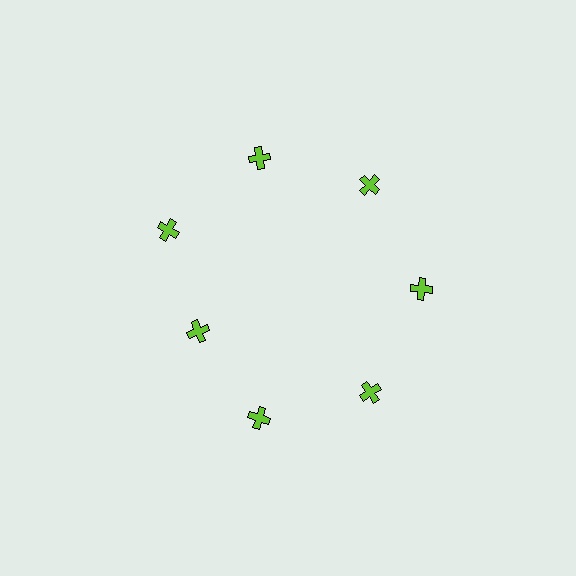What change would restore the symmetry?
The symmetry would be restored by moving it outward, back onto the ring so that all 7 crosses sit at equal angles and equal distance from the center.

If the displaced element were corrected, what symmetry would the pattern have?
It would have 7-fold rotational symmetry — the pattern would map onto itself every 51 degrees.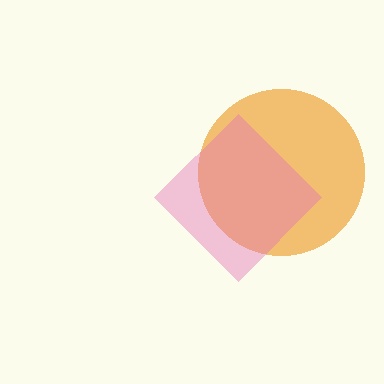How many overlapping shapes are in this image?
There are 2 overlapping shapes in the image.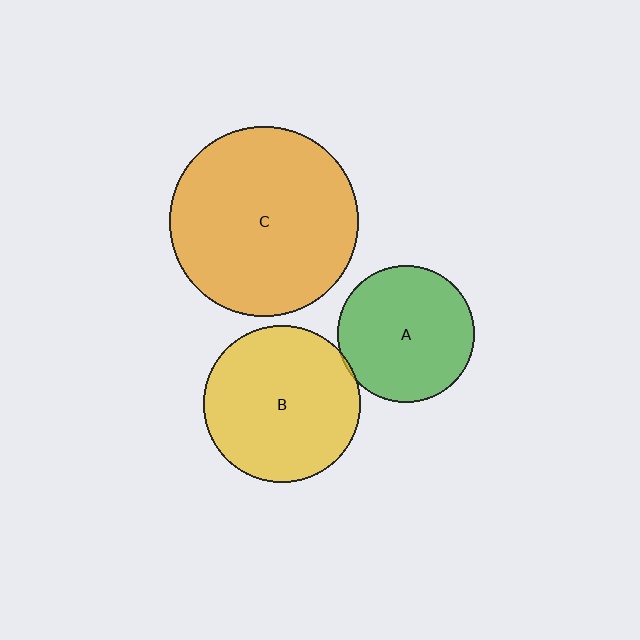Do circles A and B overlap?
Yes.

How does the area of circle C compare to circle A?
Approximately 1.9 times.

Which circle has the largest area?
Circle C (orange).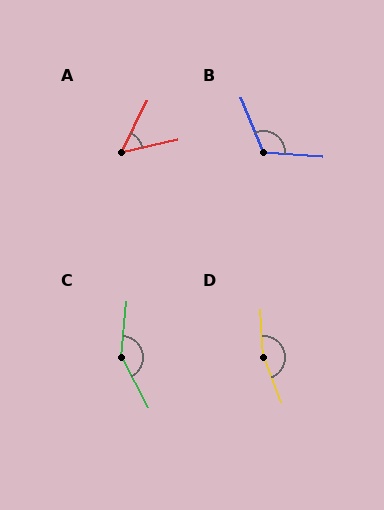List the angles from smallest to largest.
A (51°), B (117°), C (146°), D (161°).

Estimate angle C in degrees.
Approximately 146 degrees.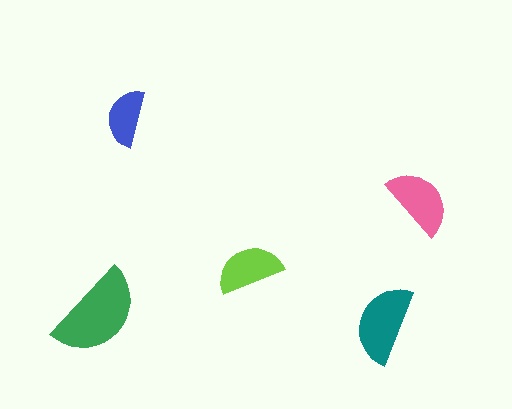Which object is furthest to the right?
The pink semicircle is rightmost.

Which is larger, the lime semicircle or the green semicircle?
The green one.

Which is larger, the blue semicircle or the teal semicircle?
The teal one.